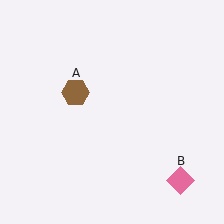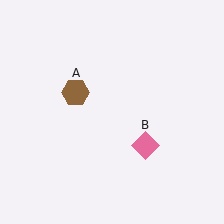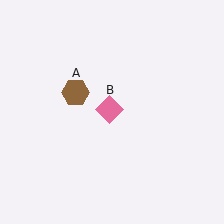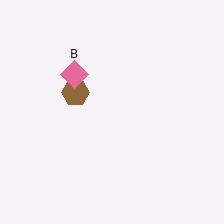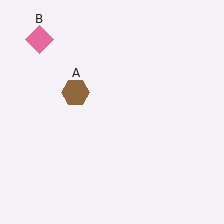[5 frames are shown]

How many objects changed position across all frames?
1 object changed position: pink diamond (object B).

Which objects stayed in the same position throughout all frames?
Brown hexagon (object A) remained stationary.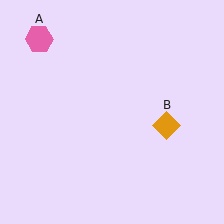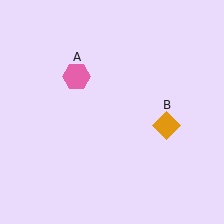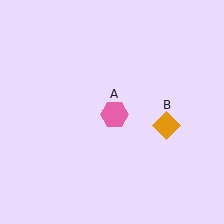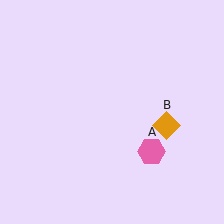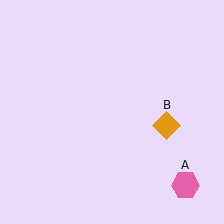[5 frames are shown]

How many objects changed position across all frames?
1 object changed position: pink hexagon (object A).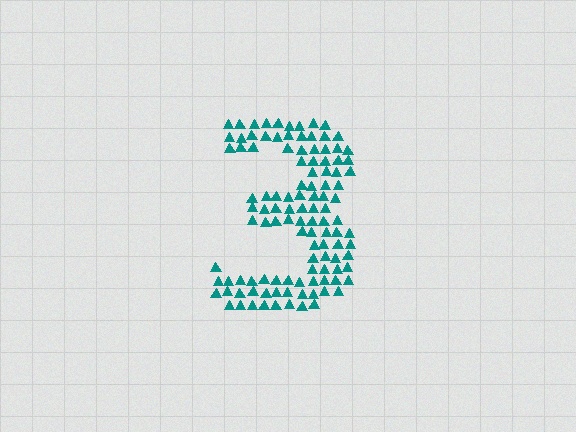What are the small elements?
The small elements are triangles.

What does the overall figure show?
The overall figure shows the digit 3.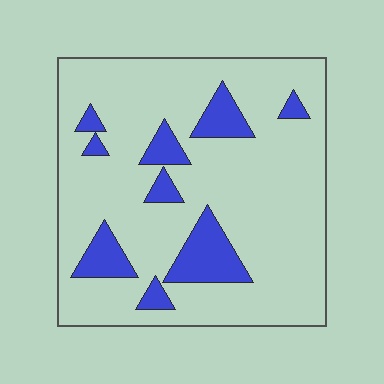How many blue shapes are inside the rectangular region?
9.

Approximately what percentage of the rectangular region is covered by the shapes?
Approximately 15%.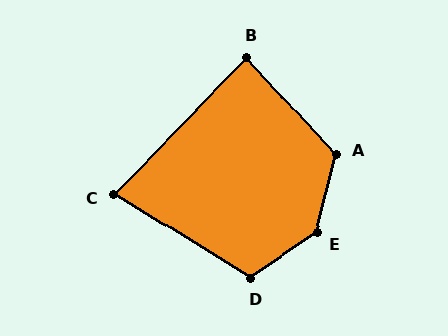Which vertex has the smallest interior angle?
C, at approximately 78 degrees.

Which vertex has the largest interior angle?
E, at approximately 138 degrees.